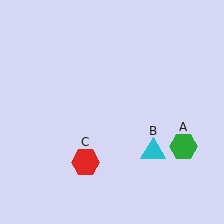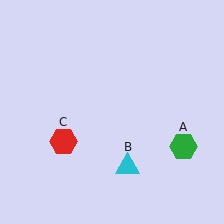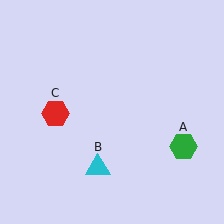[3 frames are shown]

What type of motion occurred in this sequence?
The cyan triangle (object B), red hexagon (object C) rotated clockwise around the center of the scene.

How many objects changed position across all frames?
2 objects changed position: cyan triangle (object B), red hexagon (object C).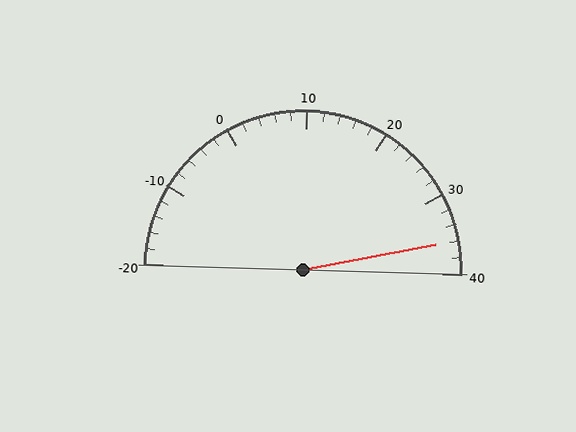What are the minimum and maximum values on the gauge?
The gauge ranges from -20 to 40.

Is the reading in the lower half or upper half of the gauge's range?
The reading is in the upper half of the range (-20 to 40).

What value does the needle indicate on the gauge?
The needle indicates approximately 36.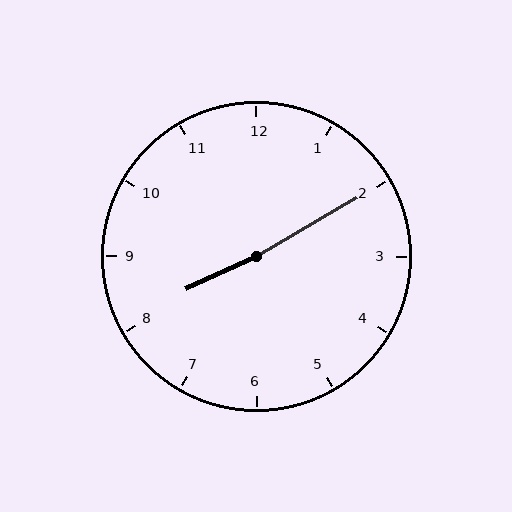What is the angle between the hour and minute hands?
Approximately 175 degrees.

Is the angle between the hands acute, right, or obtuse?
It is obtuse.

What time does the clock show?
8:10.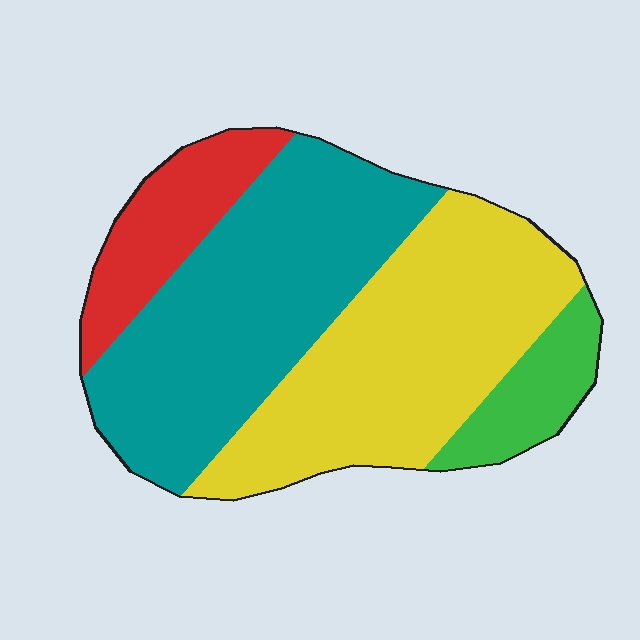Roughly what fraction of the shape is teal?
Teal covers about 40% of the shape.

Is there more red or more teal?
Teal.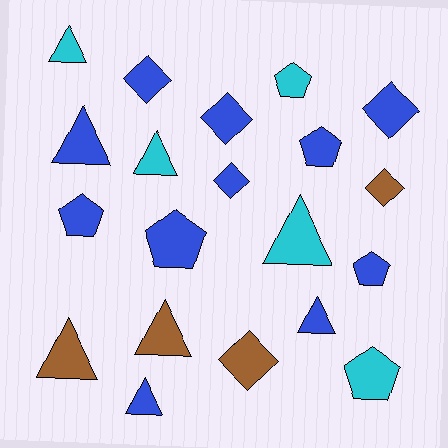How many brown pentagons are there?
There are no brown pentagons.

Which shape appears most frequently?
Triangle, with 8 objects.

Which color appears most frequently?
Blue, with 11 objects.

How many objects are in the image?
There are 20 objects.